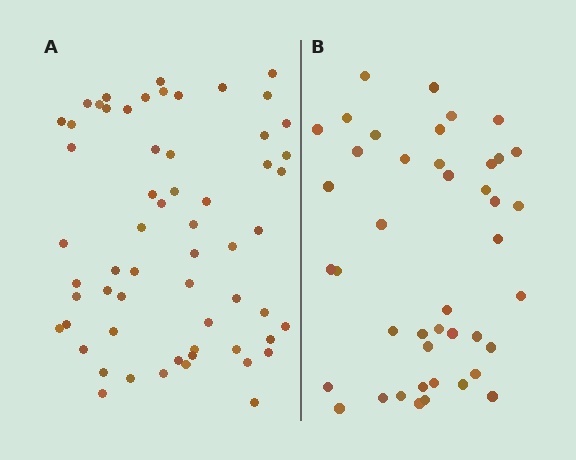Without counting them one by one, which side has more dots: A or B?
Region A (the left region) has more dots.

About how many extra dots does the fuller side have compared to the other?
Region A has approximately 15 more dots than region B.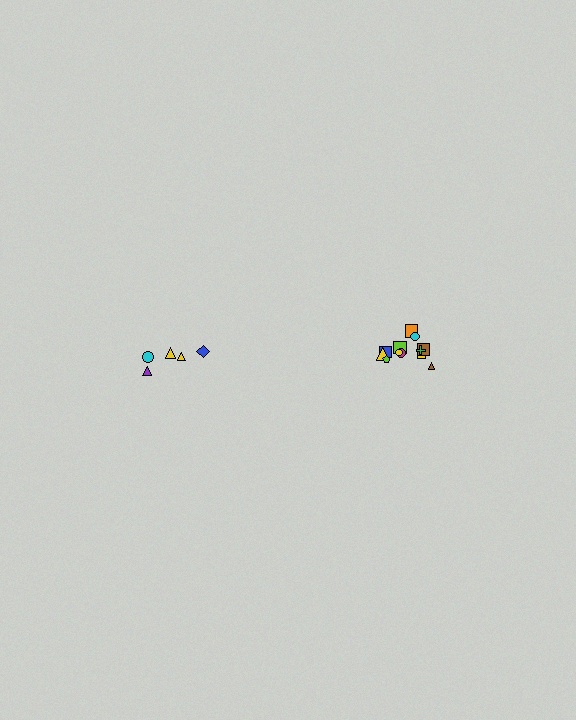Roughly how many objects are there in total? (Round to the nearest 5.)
Roughly 15 objects in total.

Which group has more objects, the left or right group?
The right group.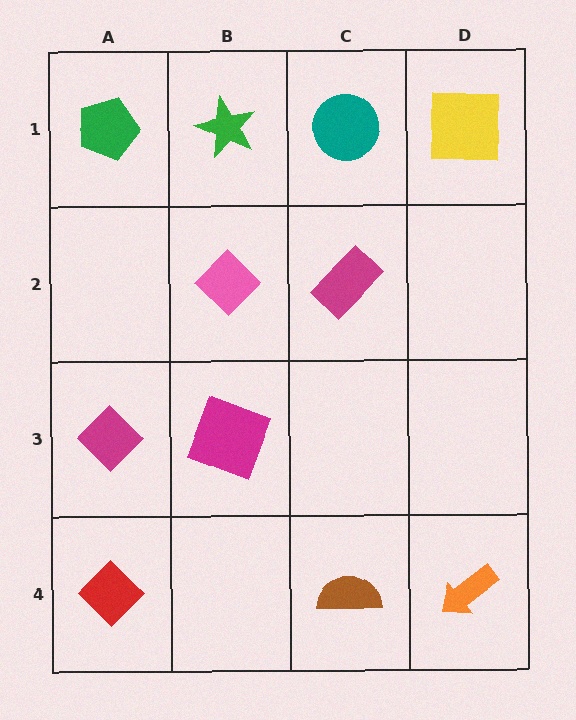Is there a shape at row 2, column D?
No, that cell is empty.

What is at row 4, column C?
A brown semicircle.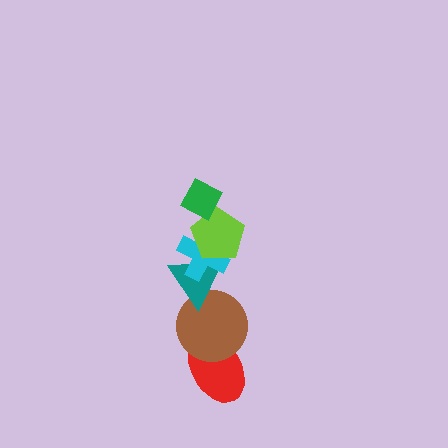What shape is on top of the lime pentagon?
The green diamond is on top of the lime pentagon.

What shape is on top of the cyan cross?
The lime pentagon is on top of the cyan cross.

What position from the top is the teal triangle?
The teal triangle is 4th from the top.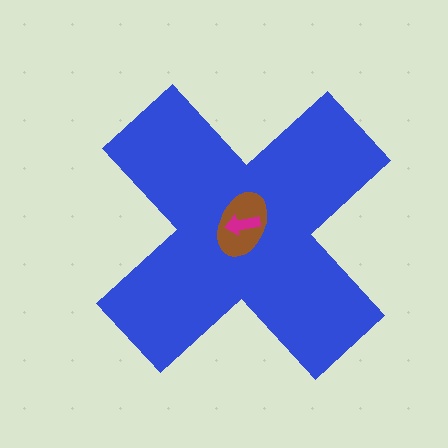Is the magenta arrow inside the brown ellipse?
Yes.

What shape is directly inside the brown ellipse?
The magenta arrow.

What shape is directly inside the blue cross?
The brown ellipse.